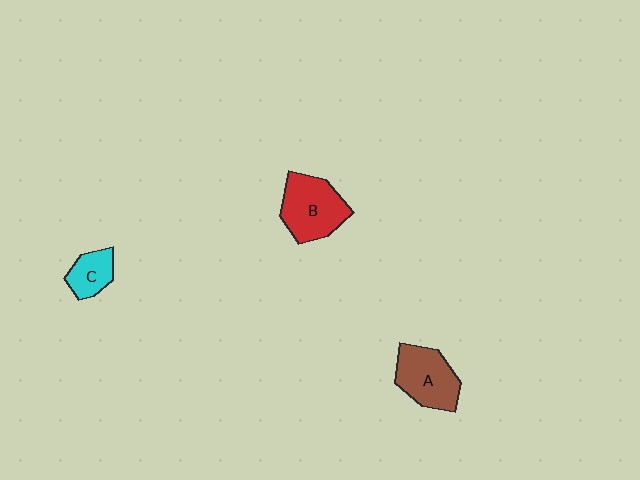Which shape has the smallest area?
Shape C (cyan).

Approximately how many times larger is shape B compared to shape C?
Approximately 2.0 times.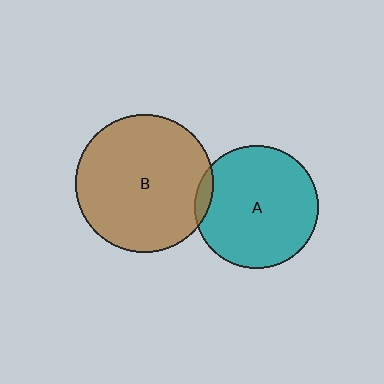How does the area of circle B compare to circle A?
Approximately 1.3 times.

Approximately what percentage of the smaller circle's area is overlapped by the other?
Approximately 5%.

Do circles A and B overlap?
Yes.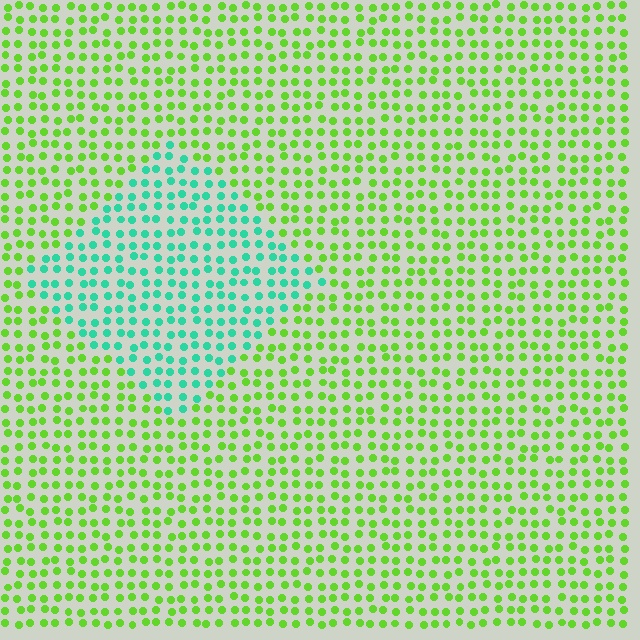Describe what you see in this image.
The image is filled with small lime elements in a uniform arrangement. A diamond-shaped region is visible where the elements are tinted to a slightly different hue, forming a subtle color boundary.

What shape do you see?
I see a diamond.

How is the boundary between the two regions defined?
The boundary is defined purely by a slight shift in hue (about 60 degrees). Spacing, size, and orientation are identical on both sides.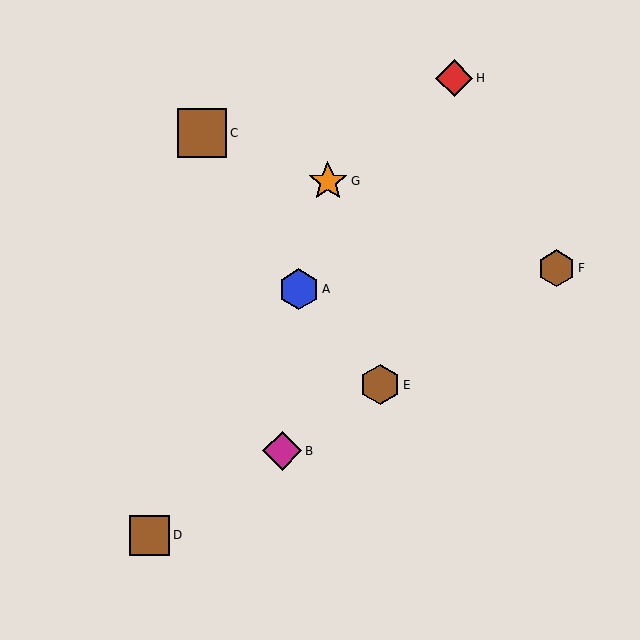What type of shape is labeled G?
Shape G is an orange star.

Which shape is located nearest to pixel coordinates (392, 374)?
The brown hexagon (labeled E) at (380, 385) is nearest to that location.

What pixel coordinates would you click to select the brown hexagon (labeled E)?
Click at (380, 385) to select the brown hexagon E.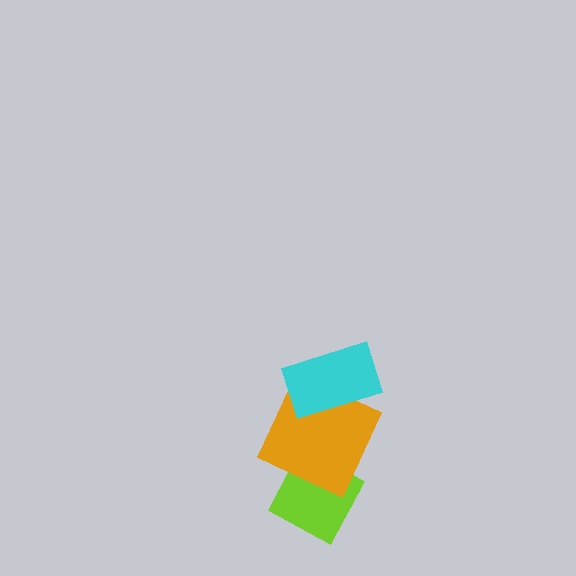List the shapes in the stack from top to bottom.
From top to bottom: the cyan rectangle, the orange square, the lime diamond.